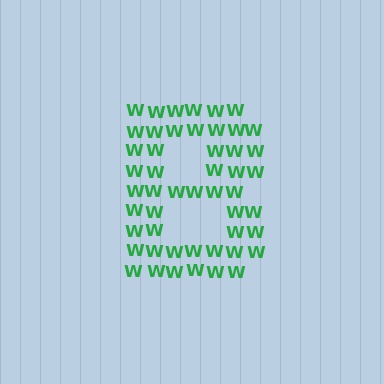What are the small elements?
The small elements are letter W's.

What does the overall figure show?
The overall figure shows the letter B.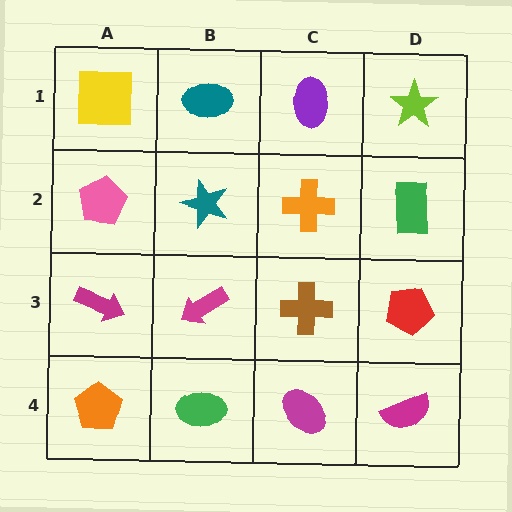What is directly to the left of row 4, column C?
A green ellipse.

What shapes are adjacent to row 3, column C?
An orange cross (row 2, column C), a magenta ellipse (row 4, column C), a magenta arrow (row 3, column B), a red pentagon (row 3, column D).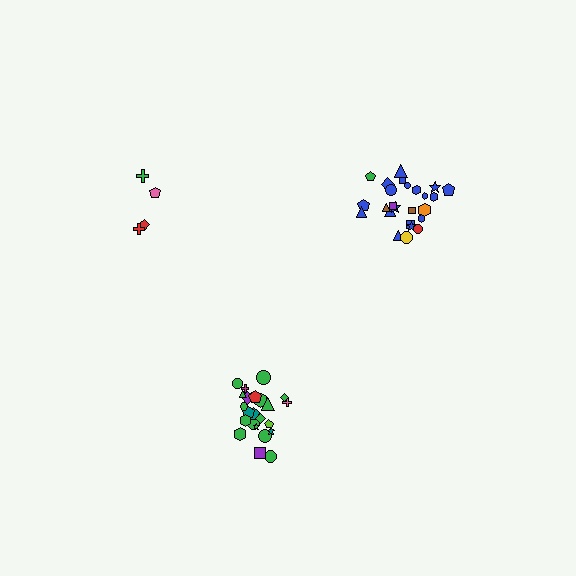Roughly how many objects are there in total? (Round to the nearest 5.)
Roughly 55 objects in total.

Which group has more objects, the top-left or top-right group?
The top-right group.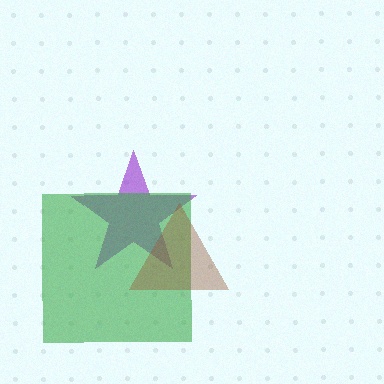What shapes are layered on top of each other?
The layered shapes are: a purple star, a green square, a brown triangle.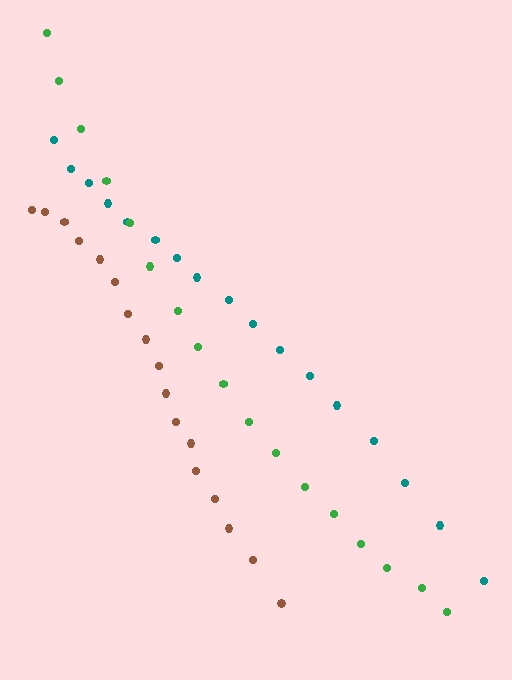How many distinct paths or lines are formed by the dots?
There are 3 distinct paths.